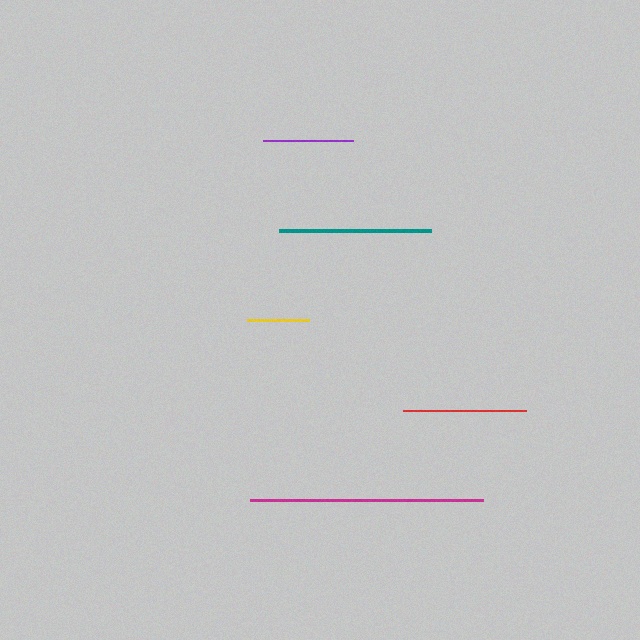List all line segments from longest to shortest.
From longest to shortest: magenta, teal, red, purple, yellow.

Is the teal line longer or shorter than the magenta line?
The magenta line is longer than the teal line.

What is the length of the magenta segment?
The magenta segment is approximately 234 pixels long.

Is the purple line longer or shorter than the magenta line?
The magenta line is longer than the purple line.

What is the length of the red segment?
The red segment is approximately 123 pixels long.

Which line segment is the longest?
The magenta line is the longest at approximately 234 pixels.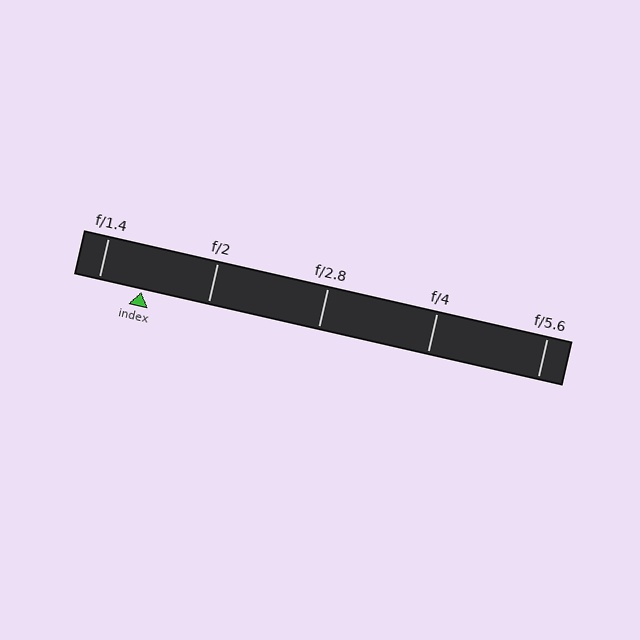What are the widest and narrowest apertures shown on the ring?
The widest aperture shown is f/1.4 and the narrowest is f/5.6.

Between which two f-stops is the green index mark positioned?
The index mark is between f/1.4 and f/2.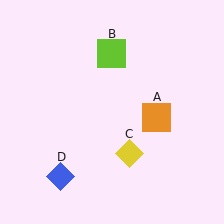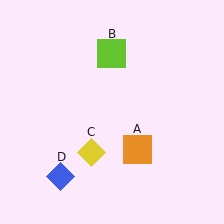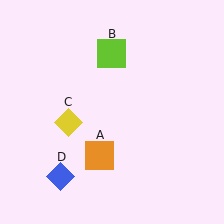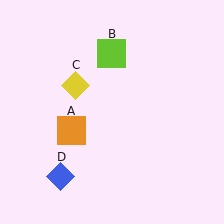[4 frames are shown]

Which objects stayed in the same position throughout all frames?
Lime square (object B) and blue diamond (object D) remained stationary.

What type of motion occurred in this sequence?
The orange square (object A), yellow diamond (object C) rotated clockwise around the center of the scene.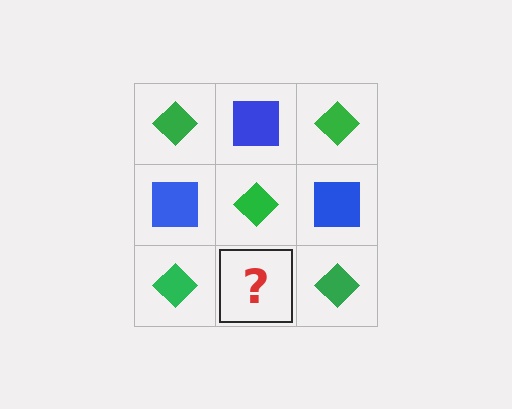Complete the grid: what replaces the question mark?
The question mark should be replaced with a blue square.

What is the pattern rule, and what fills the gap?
The rule is that it alternates green diamond and blue square in a checkerboard pattern. The gap should be filled with a blue square.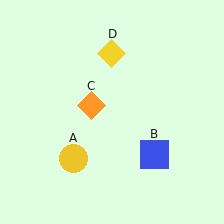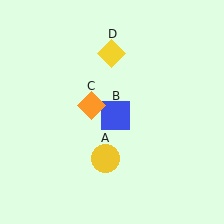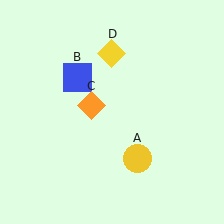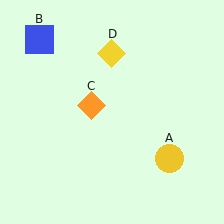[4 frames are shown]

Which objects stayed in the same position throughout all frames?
Orange diamond (object C) and yellow diamond (object D) remained stationary.